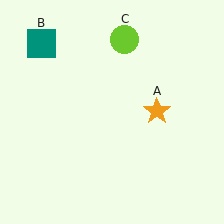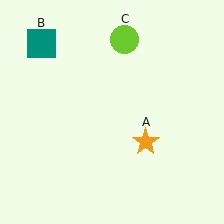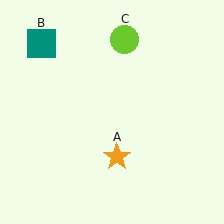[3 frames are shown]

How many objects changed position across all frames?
1 object changed position: orange star (object A).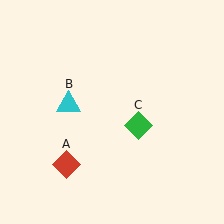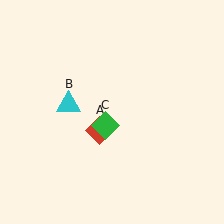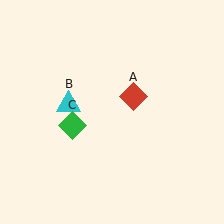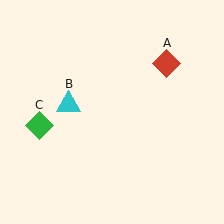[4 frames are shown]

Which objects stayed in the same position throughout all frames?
Cyan triangle (object B) remained stationary.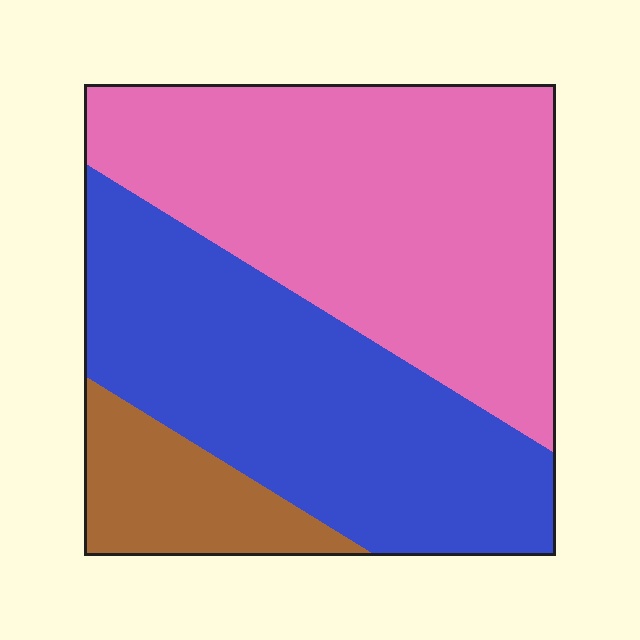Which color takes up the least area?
Brown, at roughly 10%.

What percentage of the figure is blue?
Blue takes up between a quarter and a half of the figure.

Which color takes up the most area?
Pink, at roughly 50%.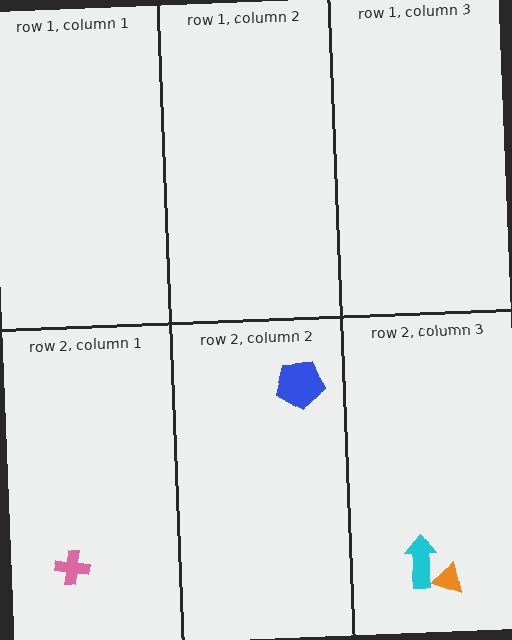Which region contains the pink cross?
The row 2, column 1 region.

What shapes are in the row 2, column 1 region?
The pink cross.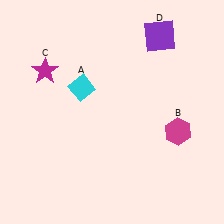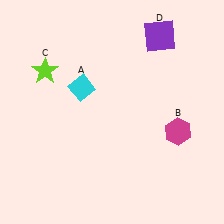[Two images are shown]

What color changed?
The star (C) changed from magenta in Image 1 to lime in Image 2.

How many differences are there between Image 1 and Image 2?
There is 1 difference between the two images.